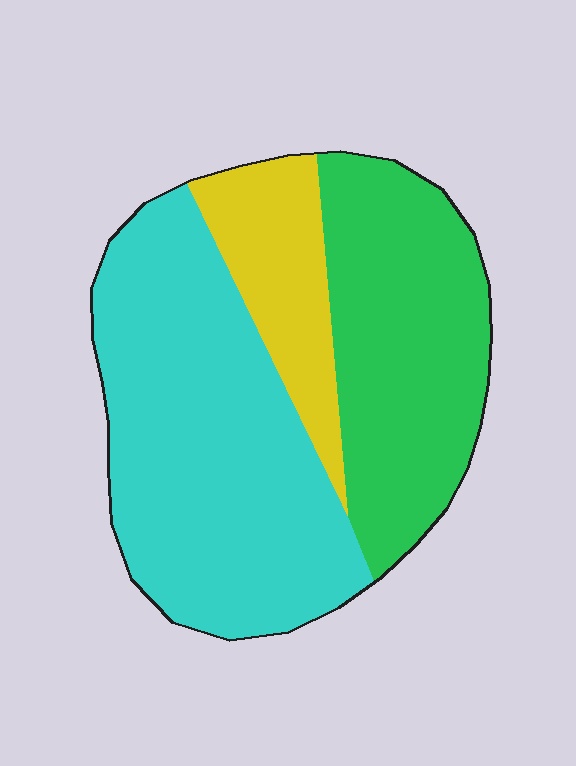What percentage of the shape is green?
Green takes up about one third (1/3) of the shape.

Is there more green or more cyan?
Cyan.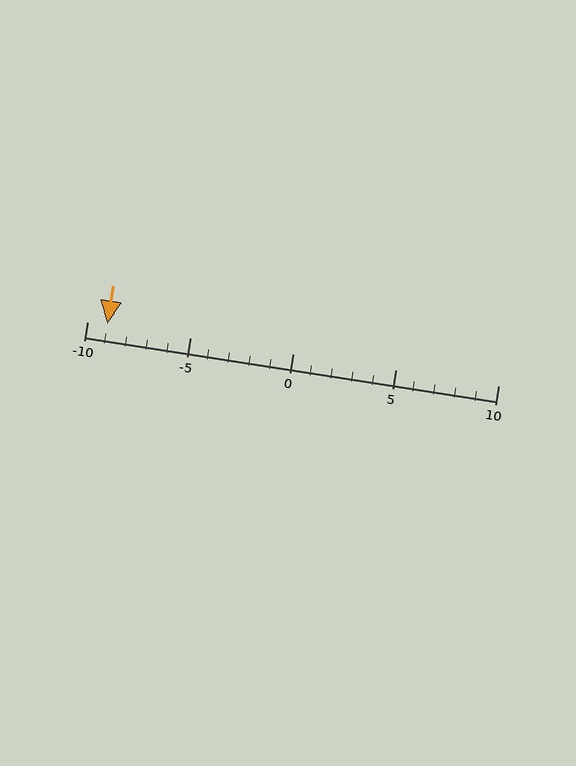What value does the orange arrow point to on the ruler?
The orange arrow points to approximately -9.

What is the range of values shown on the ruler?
The ruler shows values from -10 to 10.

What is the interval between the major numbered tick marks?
The major tick marks are spaced 5 units apart.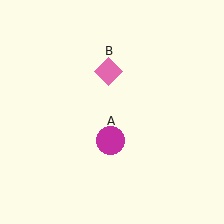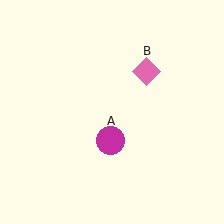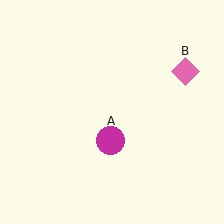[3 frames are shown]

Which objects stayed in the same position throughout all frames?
Magenta circle (object A) remained stationary.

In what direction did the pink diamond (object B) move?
The pink diamond (object B) moved right.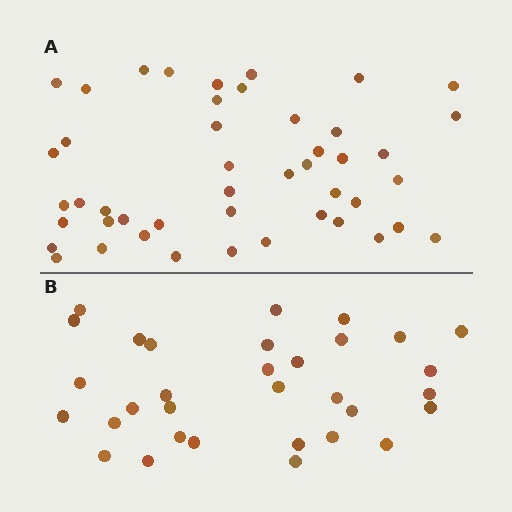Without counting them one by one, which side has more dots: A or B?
Region A (the top region) has more dots.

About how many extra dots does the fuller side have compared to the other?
Region A has approximately 15 more dots than region B.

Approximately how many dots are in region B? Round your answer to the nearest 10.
About 30 dots. (The exact count is 32, which rounds to 30.)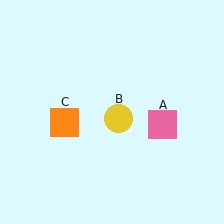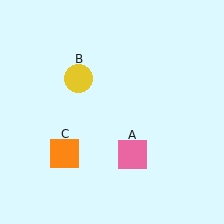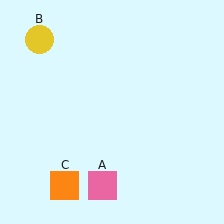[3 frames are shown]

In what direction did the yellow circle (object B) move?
The yellow circle (object B) moved up and to the left.